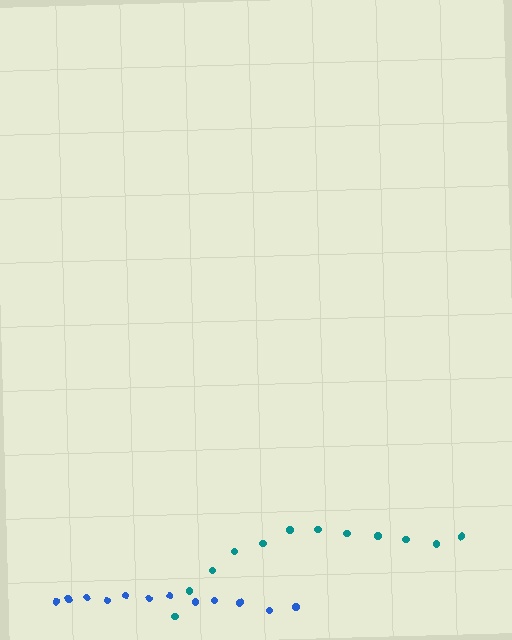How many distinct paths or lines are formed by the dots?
There are 2 distinct paths.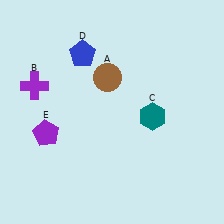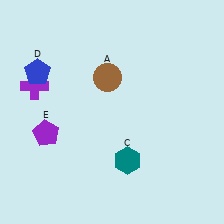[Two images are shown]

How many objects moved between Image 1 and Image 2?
2 objects moved between the two images.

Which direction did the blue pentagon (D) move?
The blue pentagon (D) moved left.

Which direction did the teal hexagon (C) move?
The teal hexagon (C) moved down.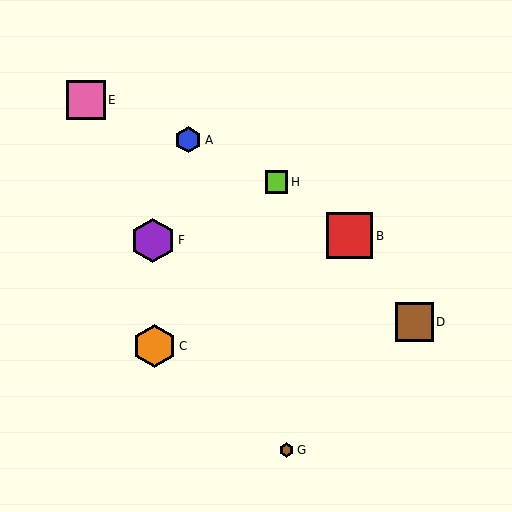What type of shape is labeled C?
Shape C is an orange hexagon.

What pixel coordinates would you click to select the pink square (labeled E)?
Click at (86, 100) to select the pink square E.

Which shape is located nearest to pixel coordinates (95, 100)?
The pink square (labeled E) at (86, 100) is nearest to that location.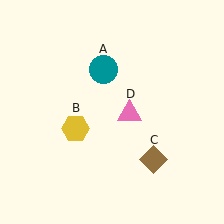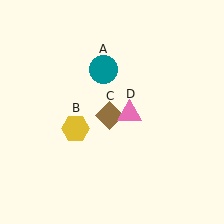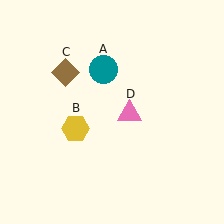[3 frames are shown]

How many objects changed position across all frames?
1 object changed position: brown diamond (object C).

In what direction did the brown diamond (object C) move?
The brown diamond (object C) moved up and to the left.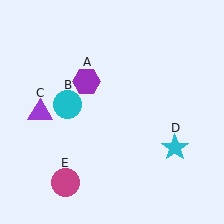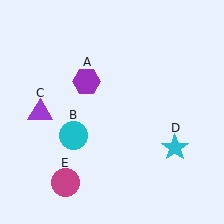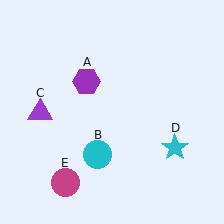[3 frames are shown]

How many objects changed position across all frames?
1 object changed position: cyan circle (object B).